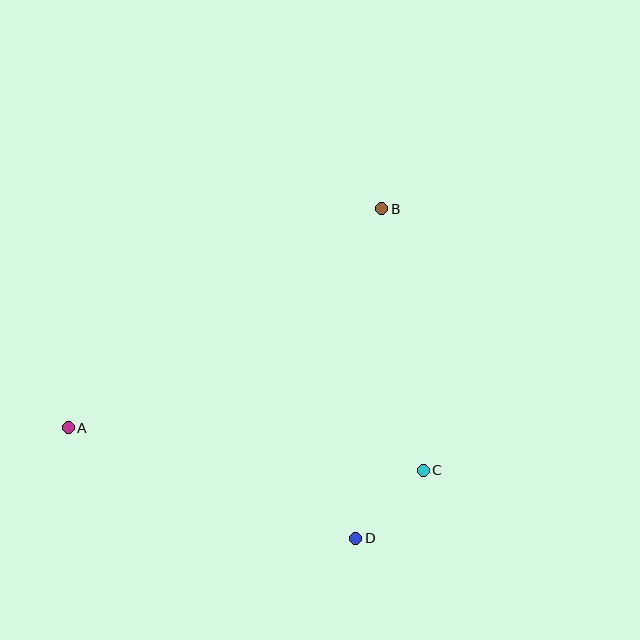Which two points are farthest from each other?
Points A and B are farthest from each other.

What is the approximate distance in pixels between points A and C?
The distance between A and C is approximately 358 pixels.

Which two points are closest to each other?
Points C and D are closest to each other.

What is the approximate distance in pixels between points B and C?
The distance between B and C is approximately 265 pixels.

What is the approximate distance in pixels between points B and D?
The distance between B and D is approximately 331 pixels.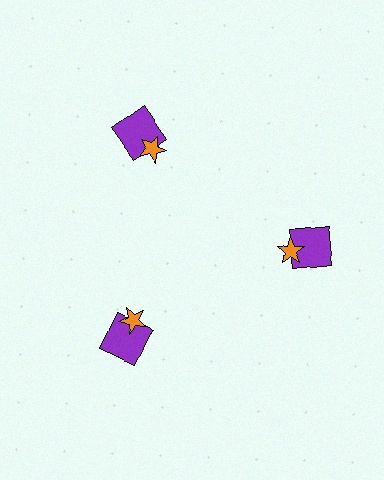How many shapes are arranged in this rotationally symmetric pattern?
There are 6 shapes, arranged in 3 groups of 2.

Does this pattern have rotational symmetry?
Yes, this pattern has 3-fold rotational symmetry. It looks the same after rotating 120 degrees around the center.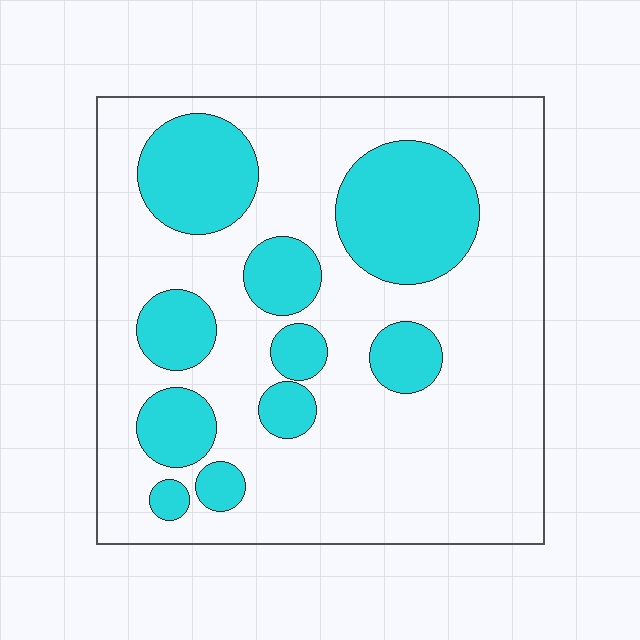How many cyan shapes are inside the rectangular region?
10.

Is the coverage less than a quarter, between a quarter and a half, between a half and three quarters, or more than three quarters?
Between a quarter and a half.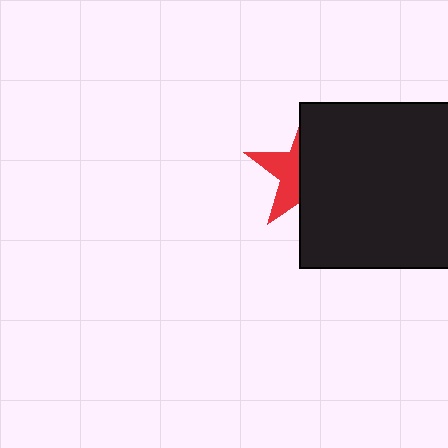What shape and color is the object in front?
The object in front is a black square.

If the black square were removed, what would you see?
You would see the complete red star.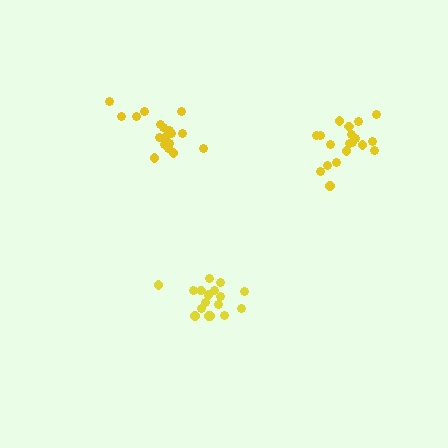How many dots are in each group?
Group 1: 19 dots, Group 2: 18 dots, Group 3: 17 dots (54 total).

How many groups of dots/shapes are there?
There are 3 groups.